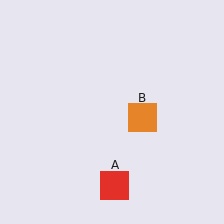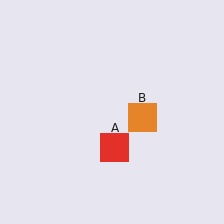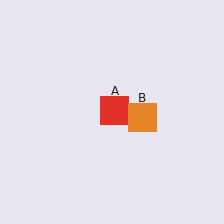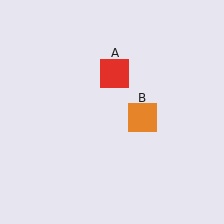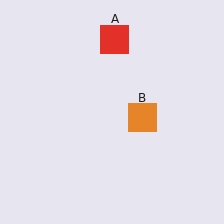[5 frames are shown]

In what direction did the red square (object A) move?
The red square (object A) moved up.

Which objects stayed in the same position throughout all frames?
Orange square (object B) remained stationary.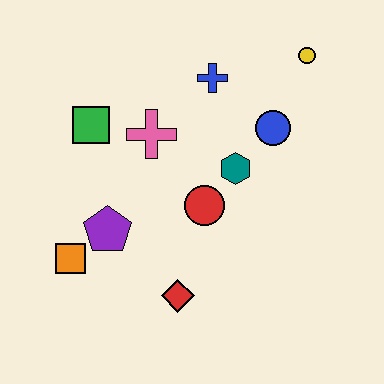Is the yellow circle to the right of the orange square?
Yes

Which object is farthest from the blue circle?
The orange square is farthest from the blue circle.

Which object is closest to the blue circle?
The teal hexagon is closest to the blue circle.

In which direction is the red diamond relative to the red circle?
The red diamond is below the red circle.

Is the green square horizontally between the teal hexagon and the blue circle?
No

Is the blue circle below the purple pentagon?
No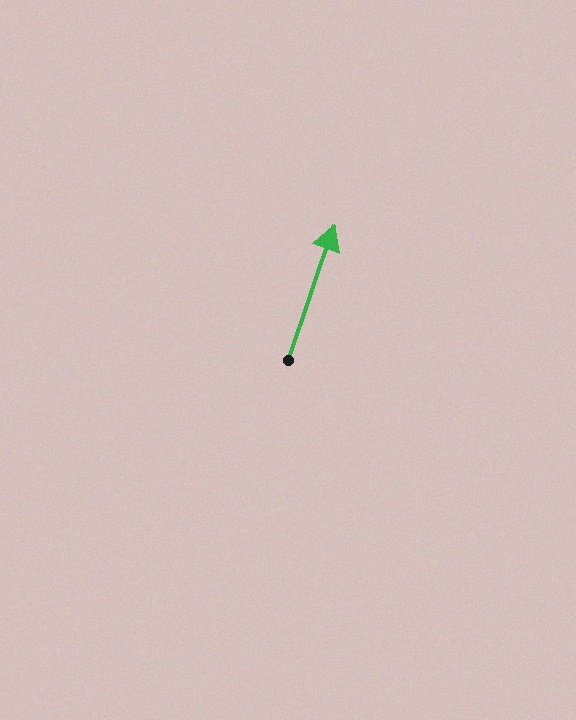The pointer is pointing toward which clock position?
Roughly 1 o'clock.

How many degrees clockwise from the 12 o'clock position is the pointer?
Approximately 19 degrees.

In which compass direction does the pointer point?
North.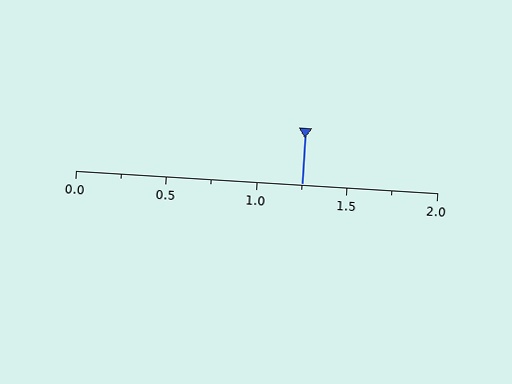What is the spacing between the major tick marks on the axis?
The major ticks are spaced 0.5 apart.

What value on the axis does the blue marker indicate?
The marker indicates approximately 1.25.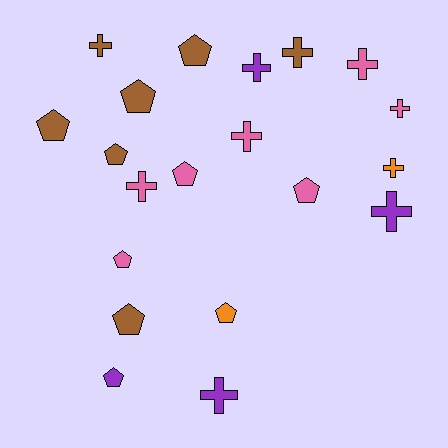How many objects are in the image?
There are 20 objects.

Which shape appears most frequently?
Cross, with 10 objects.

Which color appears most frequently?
Brown, with 7 objects.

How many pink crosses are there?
There are 4 pink crosses.